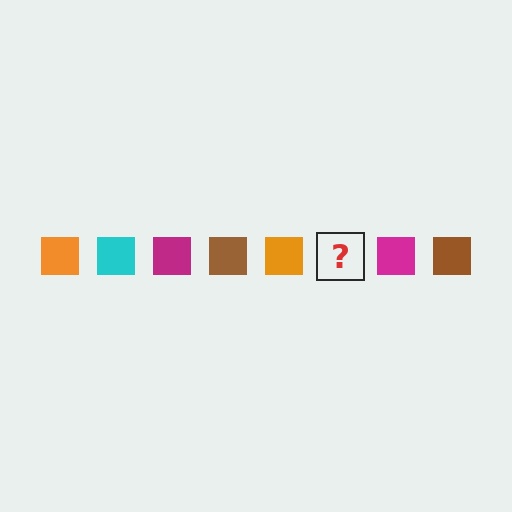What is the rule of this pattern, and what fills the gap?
The rule is that the pattern cycles through orange, cyan, magenta, brown squares. The gap should be filled with a cyan square.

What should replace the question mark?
The question mark should be replaced with a cyan square.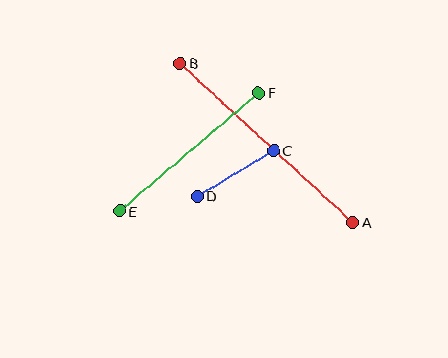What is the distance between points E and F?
The distance is approximately 183 pixels.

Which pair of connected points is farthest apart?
Points A and B are farthest apart.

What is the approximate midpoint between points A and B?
The midpoint is at approximately (267, 143) pixels.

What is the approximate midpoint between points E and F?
The midpoint is at approximately (189, 152) pixels.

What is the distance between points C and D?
The distance is approximately 89 pixels.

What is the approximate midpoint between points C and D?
The midpoint is at approximately (236, 173) pixels.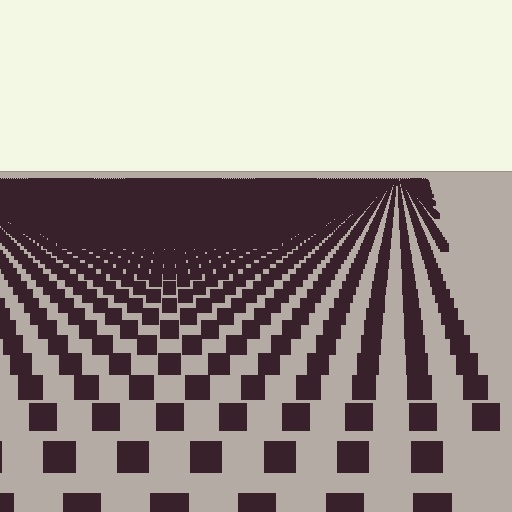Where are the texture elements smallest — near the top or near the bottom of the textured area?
Near the top.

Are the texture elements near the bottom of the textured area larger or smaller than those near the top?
Larger. Near the bottom, elements are closer to the viewer and appear at a bigger on-screen size.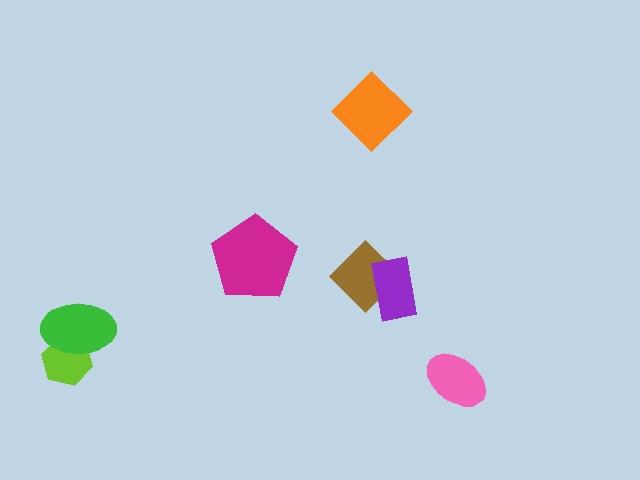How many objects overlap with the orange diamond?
0 objects overlap with the orange diamond.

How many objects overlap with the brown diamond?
1 object overlaps with the brown diamond.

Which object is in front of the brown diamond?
The purple rectangle is in front of the brown diamond.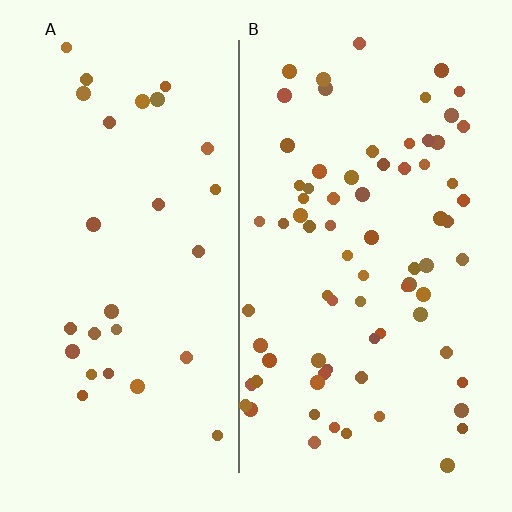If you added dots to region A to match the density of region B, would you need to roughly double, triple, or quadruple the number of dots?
Approximately triple.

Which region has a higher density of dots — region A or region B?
B (the right).